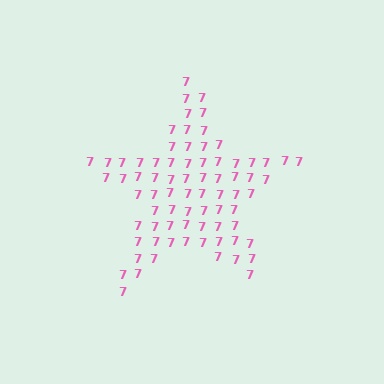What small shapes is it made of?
It is made of small digit 7's.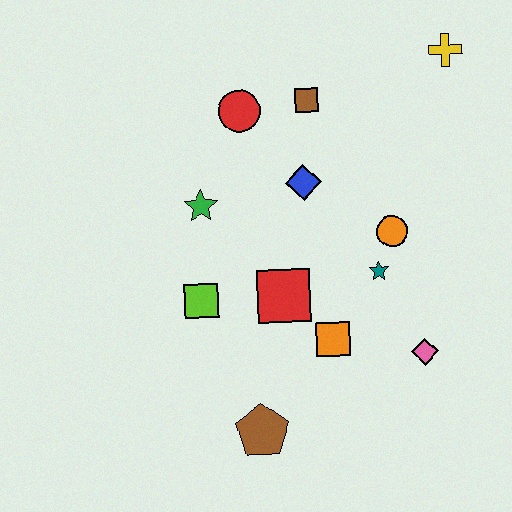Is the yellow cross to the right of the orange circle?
Yes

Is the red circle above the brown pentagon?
Yes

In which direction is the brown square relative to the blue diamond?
The brown square is above the blue diamond.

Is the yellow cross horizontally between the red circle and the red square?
No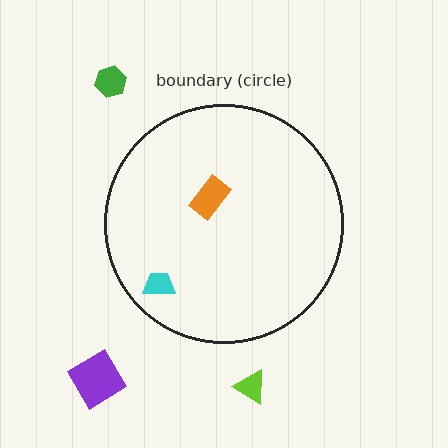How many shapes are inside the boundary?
2 inside, 3 outside.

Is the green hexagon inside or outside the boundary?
Outside.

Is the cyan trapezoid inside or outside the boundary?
Inside.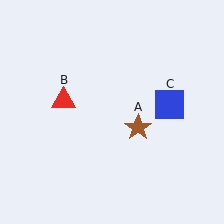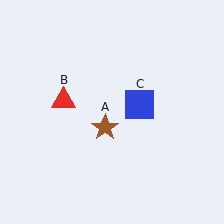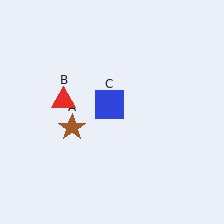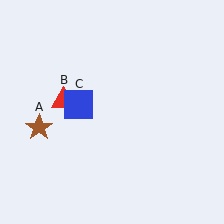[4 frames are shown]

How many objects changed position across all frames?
2 objects changed position: brown star (object A), blue square (object C).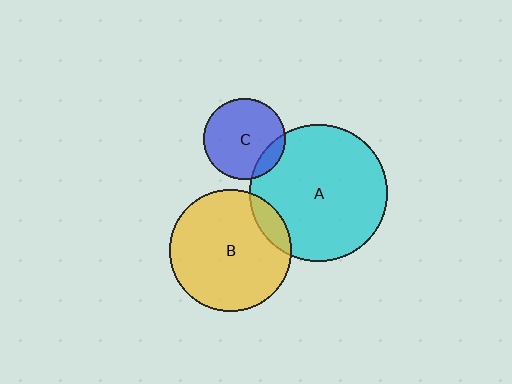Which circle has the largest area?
Circle A (cyan).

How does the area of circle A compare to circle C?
Approximately 2.8 times.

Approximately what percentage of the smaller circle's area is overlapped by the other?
Approximately 15%.